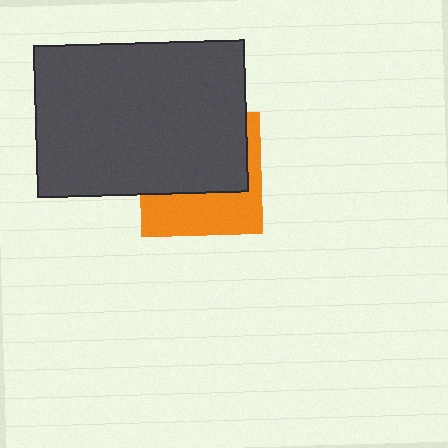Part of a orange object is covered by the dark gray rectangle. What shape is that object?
It is a square.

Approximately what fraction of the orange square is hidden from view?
Roughly 58% of the orange square is hidden behind the dark gray rectangle.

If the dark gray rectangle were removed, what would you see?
You would see the complete orange square.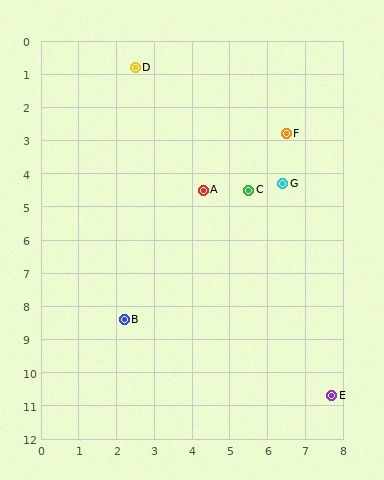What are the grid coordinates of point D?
Point D is at approximately (2.5, 0.8).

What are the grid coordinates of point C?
Point C is at approximately (5.5, 4.5).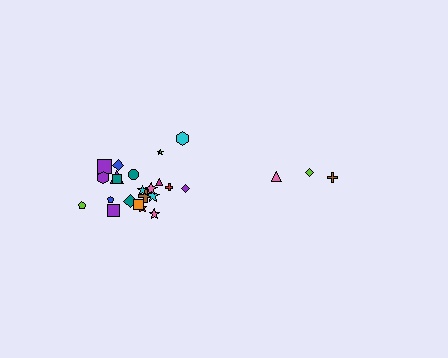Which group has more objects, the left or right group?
The left group.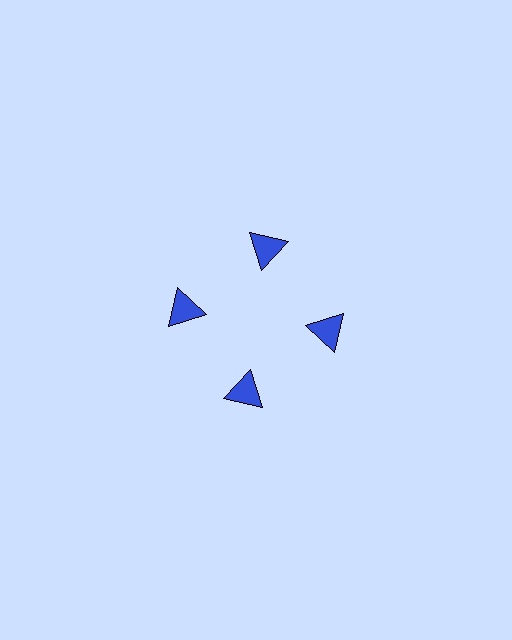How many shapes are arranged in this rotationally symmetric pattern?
There are 4 shapes, arranged in 4 groups of 1.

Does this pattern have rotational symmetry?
Yes, this pattern has 4-fold rotational symmetry. It looks the same after rotating 90 degrees around the center.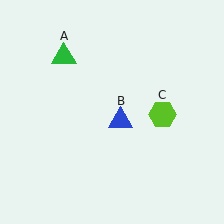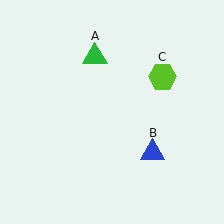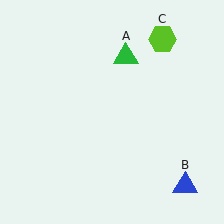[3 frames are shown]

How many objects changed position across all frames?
3 objects changed position: green triangle (object A), blue triangle (object B), lime hexagon (object C).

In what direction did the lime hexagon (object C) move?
The lime hexagon (object C) moved up.